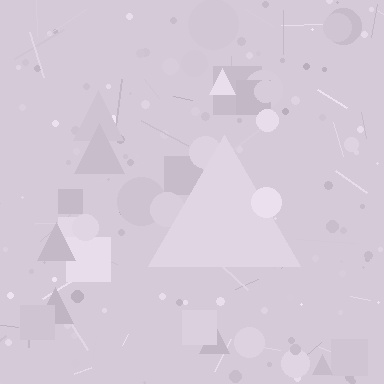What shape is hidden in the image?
A triangle is hidden in the image.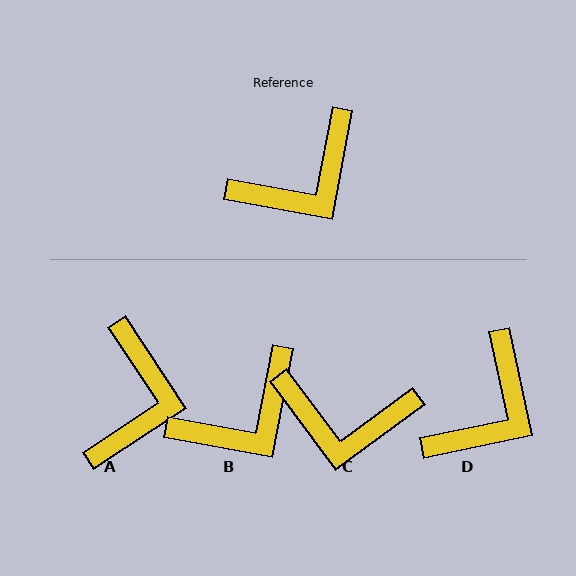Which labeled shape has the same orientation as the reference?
B.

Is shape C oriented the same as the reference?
No, it is off by about 43 degrees.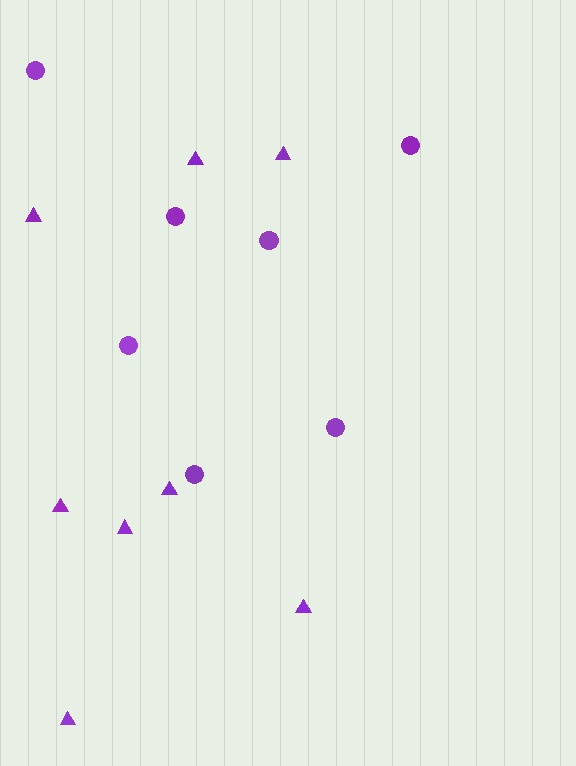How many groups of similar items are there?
There are 2 groups: one group of triangles (8) and one group of circles (7).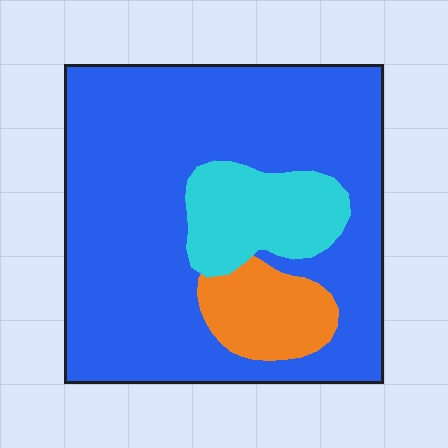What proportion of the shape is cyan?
Cyan covers 14% of the shape.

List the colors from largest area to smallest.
From largest to smallest: blue, cyan, orange.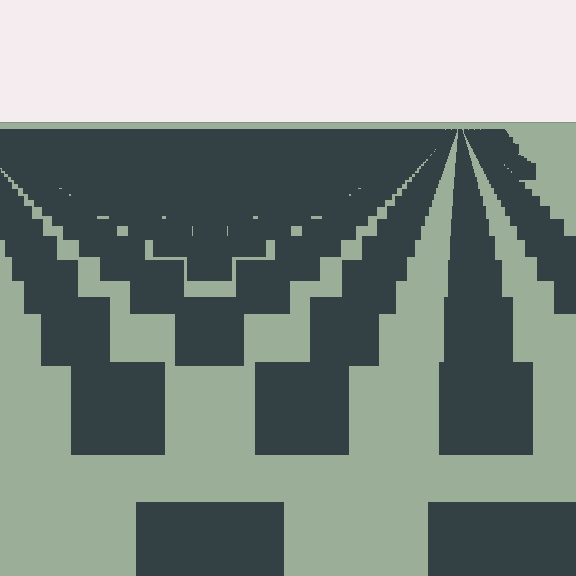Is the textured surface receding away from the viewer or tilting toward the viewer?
The surface is receding away from the viewer. Texture elements get smaller and denser toward the top.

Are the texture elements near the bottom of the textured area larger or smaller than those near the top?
Larger. Near the bottom, elements are closer to the viewer and appear at a bigger on-screen size.